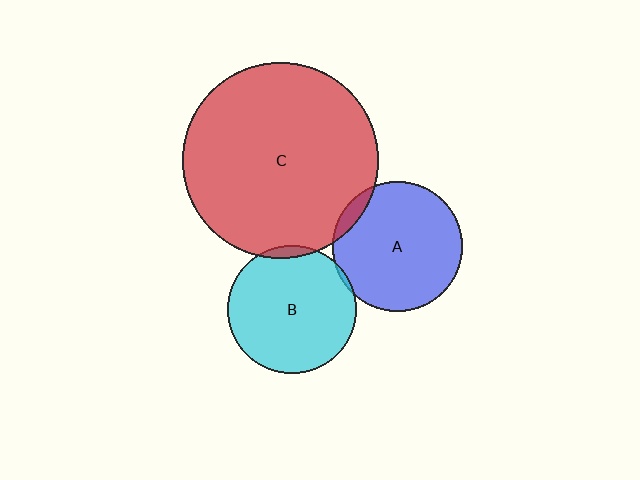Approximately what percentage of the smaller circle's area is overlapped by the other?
Approximately 5%.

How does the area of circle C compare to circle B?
Approximately 2.3 times.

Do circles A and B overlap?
Yes.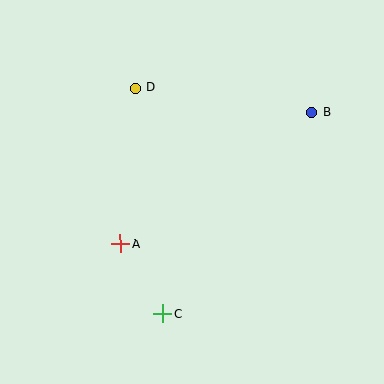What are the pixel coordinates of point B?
Point B is at (312, 112).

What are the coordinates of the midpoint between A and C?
The midpoint between A and C is at (142, 279).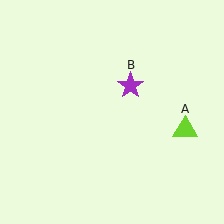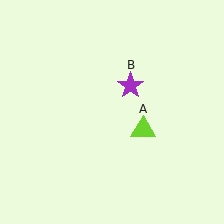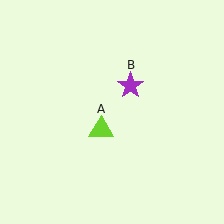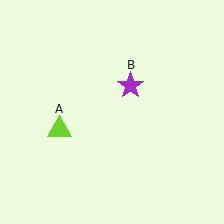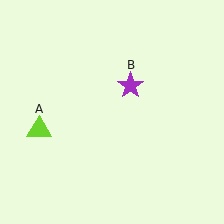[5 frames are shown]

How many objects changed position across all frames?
1 object changed position: lime triangle (object A).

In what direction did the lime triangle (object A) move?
The lime triangle (object A) moved left.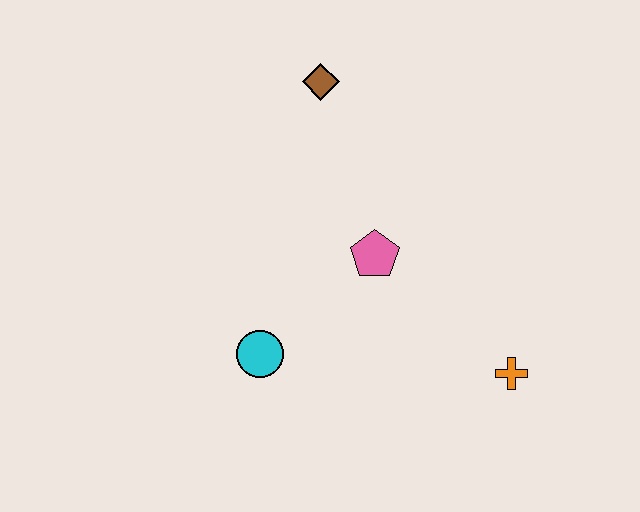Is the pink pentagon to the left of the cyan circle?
No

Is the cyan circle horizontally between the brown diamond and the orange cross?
No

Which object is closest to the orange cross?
The pink pentagon is closest to the orange cross.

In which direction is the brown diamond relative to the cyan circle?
The brown diamond is above the cyan circle.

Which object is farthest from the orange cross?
The brown diamond is farthest from the orange cross.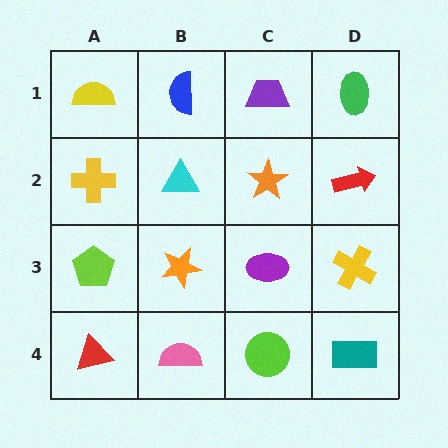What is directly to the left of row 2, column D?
An orange star.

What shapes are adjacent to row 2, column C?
A purple trapezoid (row 1, column C), a purple ellipse (row 3, column C), a cyan triangle (row 2, column B), a red arrow (row 2, column D).